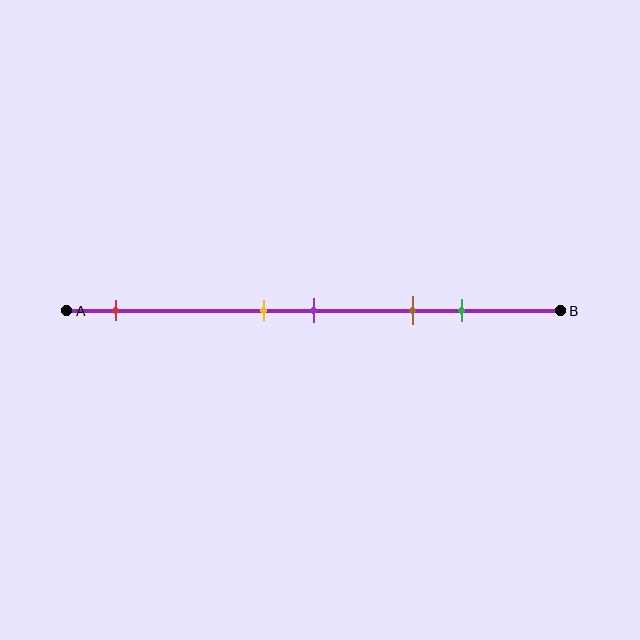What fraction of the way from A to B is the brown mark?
The brown mark is approximately 70% (0.7) of the way from A to B.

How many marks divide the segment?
There are 5 marks dividing the segment.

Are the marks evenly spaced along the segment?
No, the marks are not evenly spaced.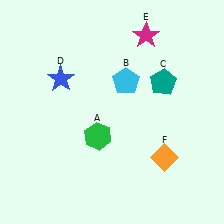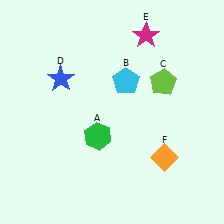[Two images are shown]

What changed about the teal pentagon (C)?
In Image 1, C is teal. In Image 2, it changed to lime.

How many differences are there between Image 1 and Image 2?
There is 1 difference between the two images.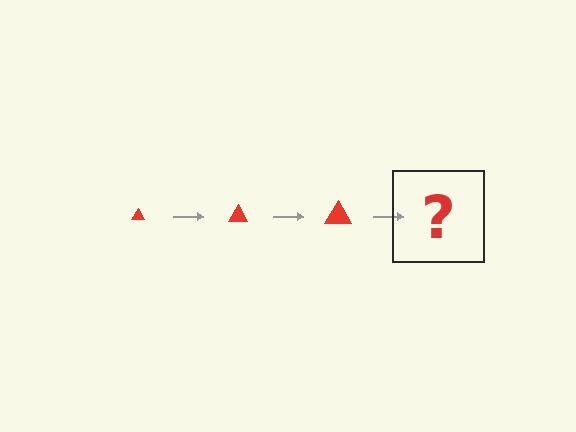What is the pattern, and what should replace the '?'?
The pattern is that the triangle gets progressively larger each step. The '?' should be a red triangle, larger than the previous one.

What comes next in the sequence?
The next element should be a red triangle, larger than the previous one.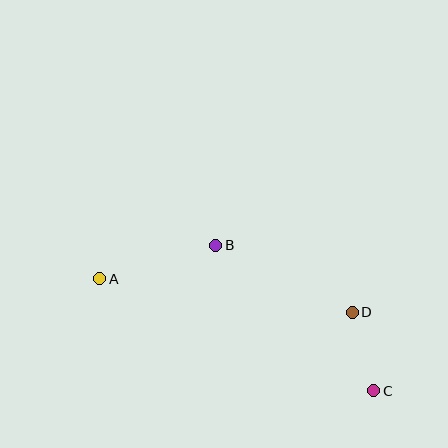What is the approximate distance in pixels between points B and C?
The distance between B and C is approximately 215 pixels.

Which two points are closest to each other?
Points C and D are closest to each other.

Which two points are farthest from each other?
Points A and C are farthest from each other.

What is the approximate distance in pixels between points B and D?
The distance between B and D is approximately 152 pixels.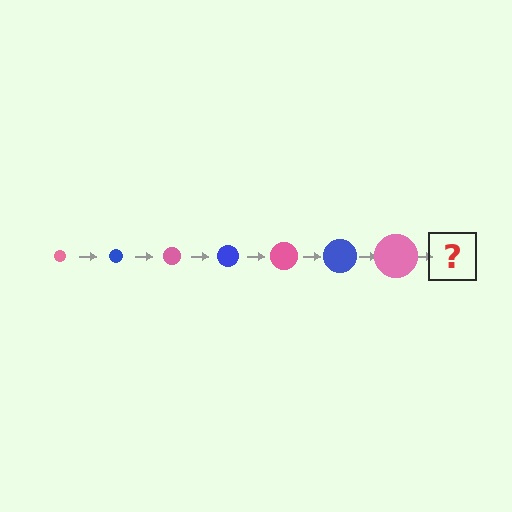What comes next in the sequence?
The next element should be a blue circle, larger than the previous one.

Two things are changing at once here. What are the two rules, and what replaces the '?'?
The two rules are that the circle grows larger each step and the color cycles through pink and blue. The '?' should be a blue circle, larger than the previous one.